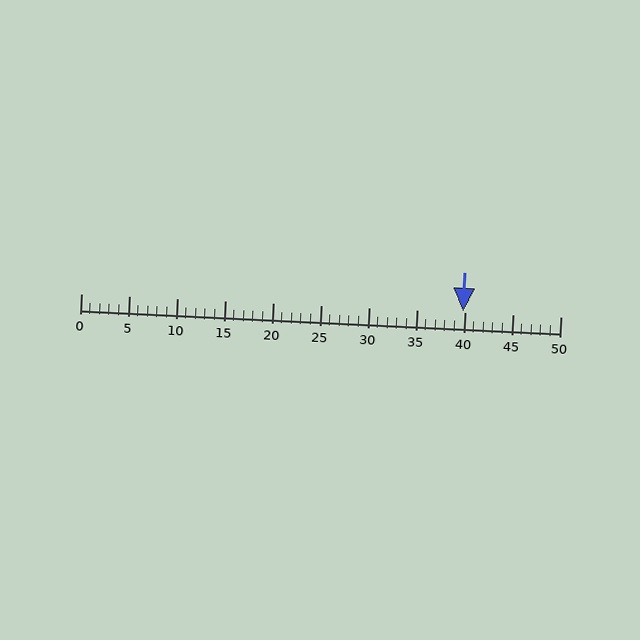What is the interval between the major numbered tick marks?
The major tick marks are spaced 5 units apart.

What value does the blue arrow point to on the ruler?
The blue arrow points to approximately 40.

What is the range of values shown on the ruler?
The ruler shows values from 0 to 50.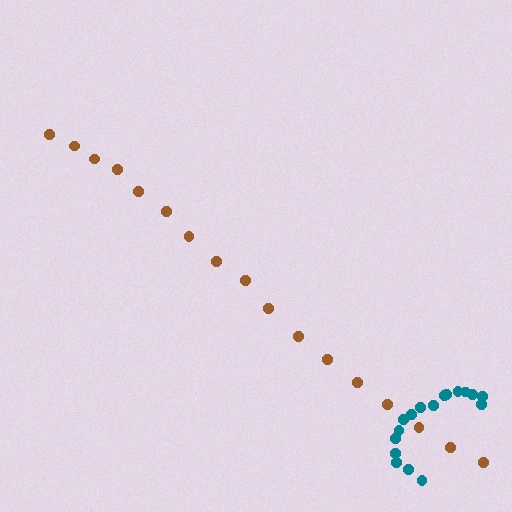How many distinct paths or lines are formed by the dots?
There are 2 distinct paths.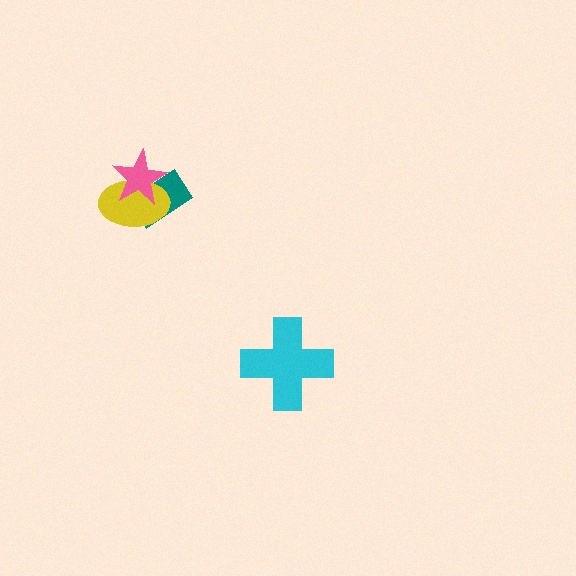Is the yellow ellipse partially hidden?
Yes, it is partially covered by another shape.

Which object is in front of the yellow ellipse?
The pink star is in front of the yellow ellipse.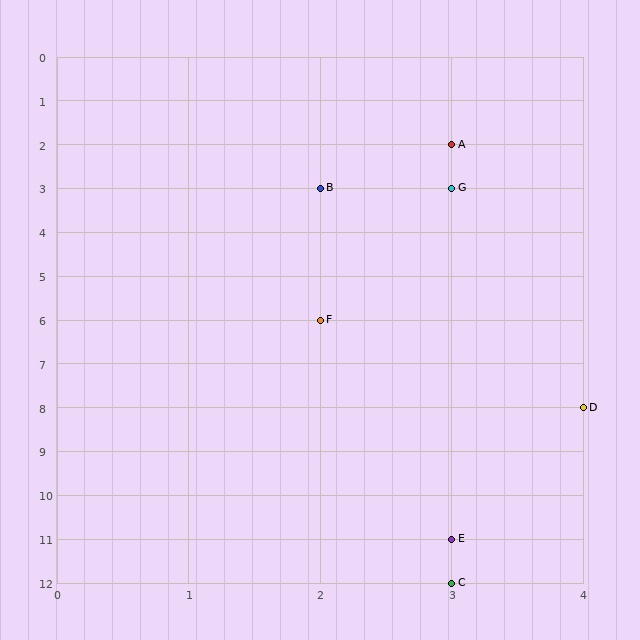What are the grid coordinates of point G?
Point G is at grid coordinates (3, 3).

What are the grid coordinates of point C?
Point C is at grid coordinates (3, 12).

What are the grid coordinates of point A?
Point A is at grid coordinates (3, 2).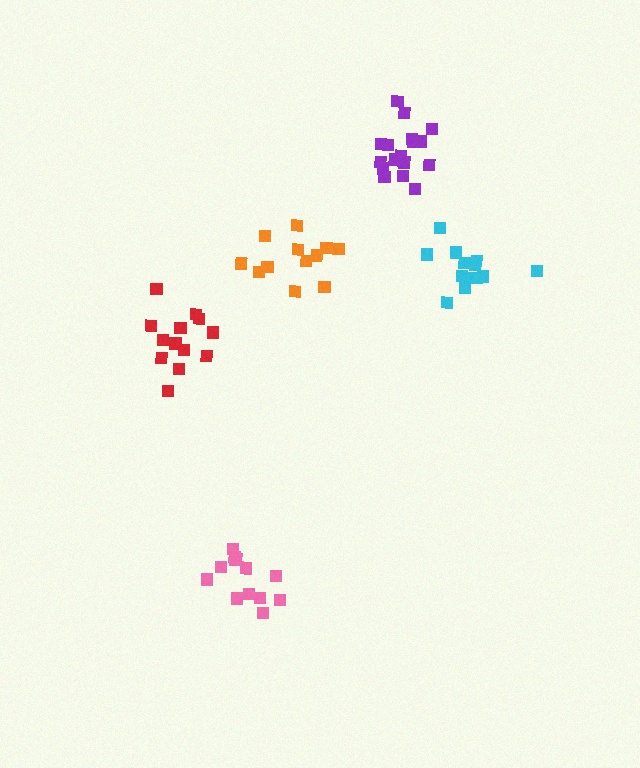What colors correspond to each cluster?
The clusters are colored: orange, cyan, red, pink, purple.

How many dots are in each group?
Group 1: 13 dots, Group 2: 13 dots, Group 3: 13 dots, Group 4: 12 dots, Group 5: 17 dots (68 total).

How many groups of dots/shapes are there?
There are 5 groups.